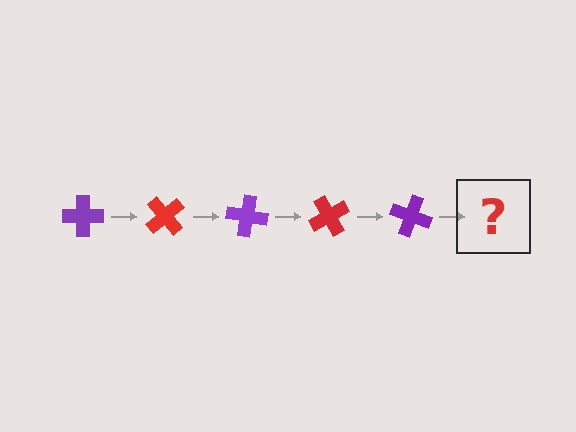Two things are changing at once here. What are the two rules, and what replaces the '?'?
The two rules are that it rotates 50 degrees each step and the color cycles through purple and red. The '?' should be a red cross, rotated 250 degrees from the start.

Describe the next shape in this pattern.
It should be a red cross, rotated 250 degrees from the start.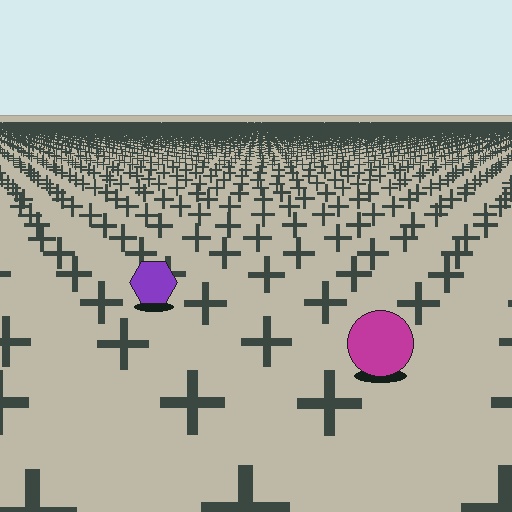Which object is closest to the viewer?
The magenta circle is closest. The texture marks near it are larger and more spread out.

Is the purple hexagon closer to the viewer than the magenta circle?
No. The magenta circle is closer — you can tell from the texture gradient: the ground texture is coarser near it.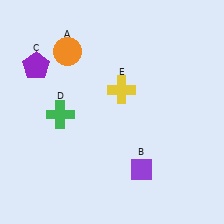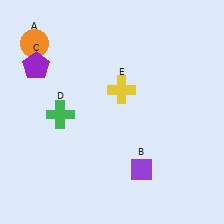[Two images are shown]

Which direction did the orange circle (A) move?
The orange circle (A) moved left.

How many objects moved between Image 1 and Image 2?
1 object moved between the two images.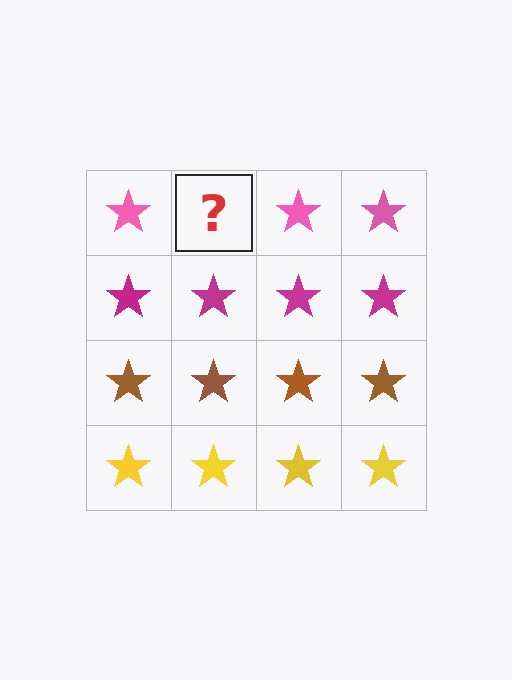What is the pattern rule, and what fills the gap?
The rule is that each row has a consistent color. The gap should be filled with a pink star.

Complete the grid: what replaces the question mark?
The question mark should be replaced with a pink star.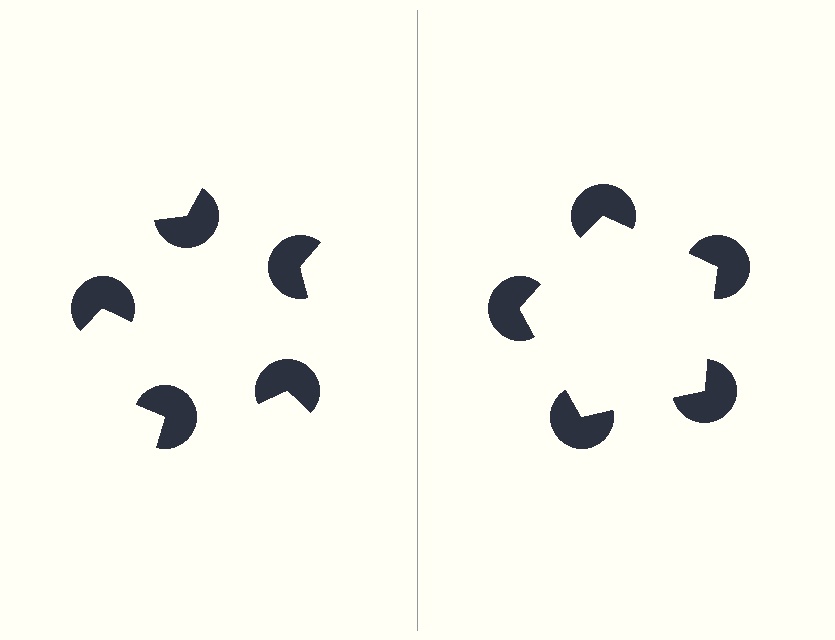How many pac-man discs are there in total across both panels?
10 — 5 on each side.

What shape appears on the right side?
An illusory pentagon.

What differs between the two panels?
The pac-man discs are positioned identically on both sides; only the wedge orientations differ. On the right they align to a pentagon; on the left they are misaligned.